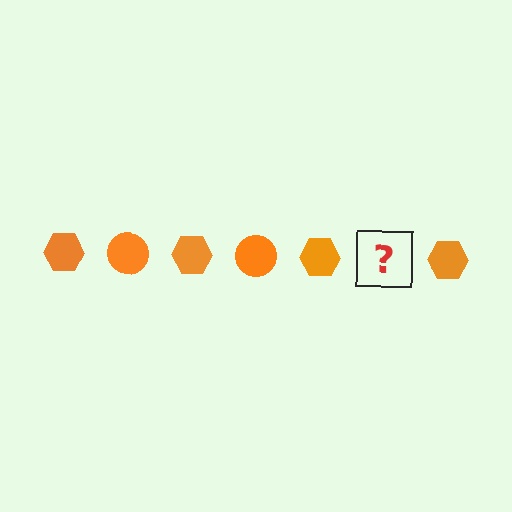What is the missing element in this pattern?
The missing element is an orange circle.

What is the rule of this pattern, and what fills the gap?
The rule is that the pattern cycles through hexagon, circle shapes in orange. The gap should be filled with an orange circle.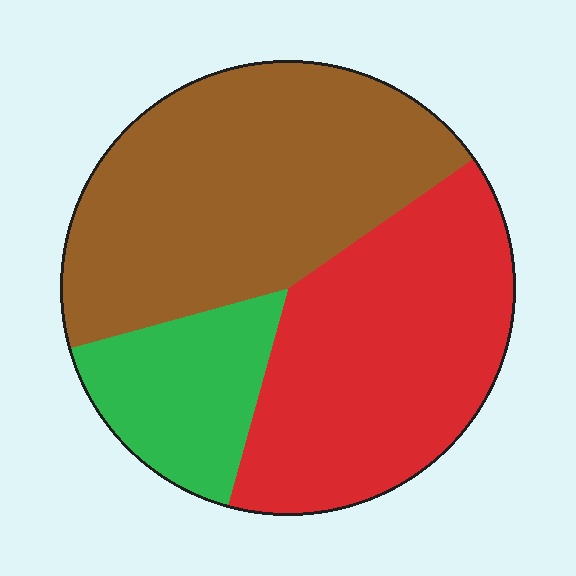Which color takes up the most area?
Brown, at roughly 45%.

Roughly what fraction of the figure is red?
Red covers roughly 40% of the figure.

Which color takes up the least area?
Green, at roughly 15%.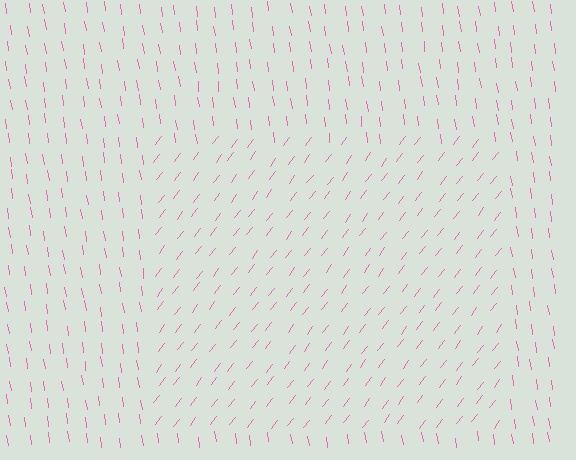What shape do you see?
I see a rectangle.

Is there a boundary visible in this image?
Yes, there is a texture boundary formed by a change in line orientation.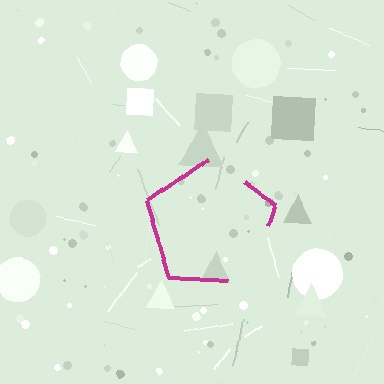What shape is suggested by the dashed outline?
The dashed outline suggests a pentagon.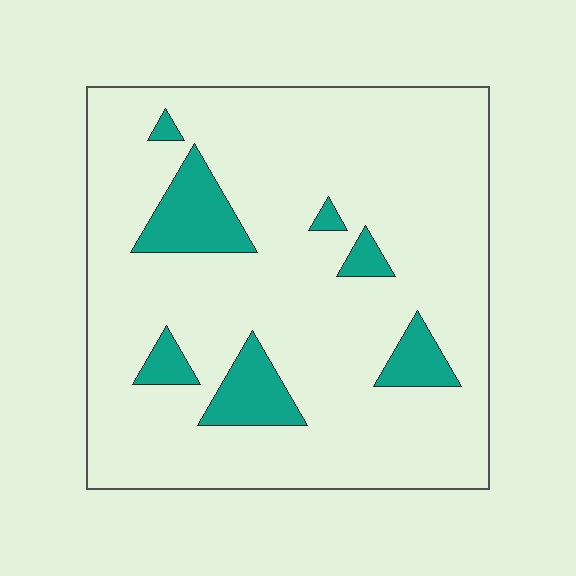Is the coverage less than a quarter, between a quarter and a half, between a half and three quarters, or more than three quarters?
Less than a quarter.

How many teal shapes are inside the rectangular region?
7.